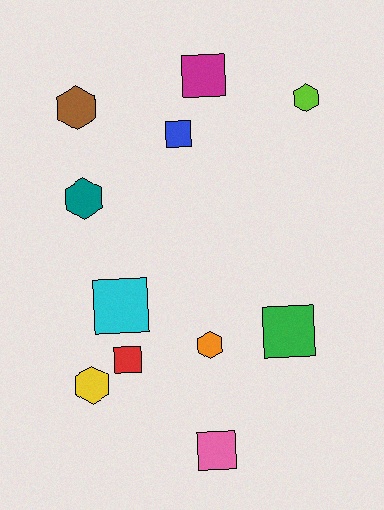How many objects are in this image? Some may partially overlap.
There are 11 objects.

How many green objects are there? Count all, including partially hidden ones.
There is 1 green object.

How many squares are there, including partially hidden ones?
There are 6 squares.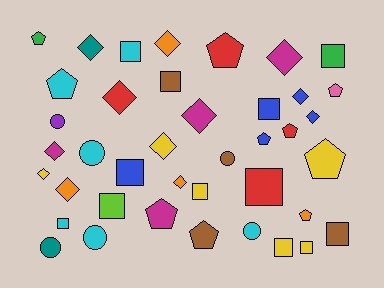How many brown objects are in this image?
There are 4 brown objects.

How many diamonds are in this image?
There are 12 diamonds.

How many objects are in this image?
There are 40 objects.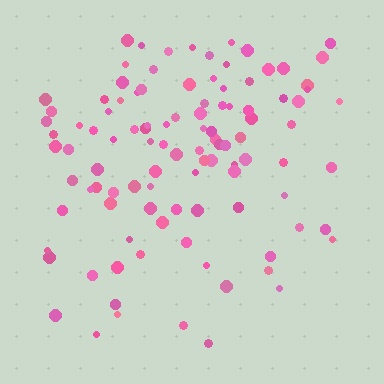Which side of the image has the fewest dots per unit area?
The bottom.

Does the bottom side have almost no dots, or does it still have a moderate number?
Still a moderate number, just noticeably fewer than the top.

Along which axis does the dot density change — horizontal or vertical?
Vertical.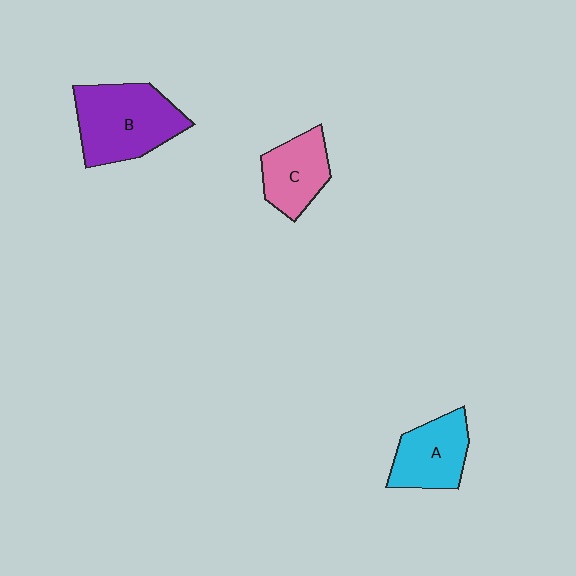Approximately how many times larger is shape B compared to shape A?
Approximately 1.5 times.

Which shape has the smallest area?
Shape C (pink).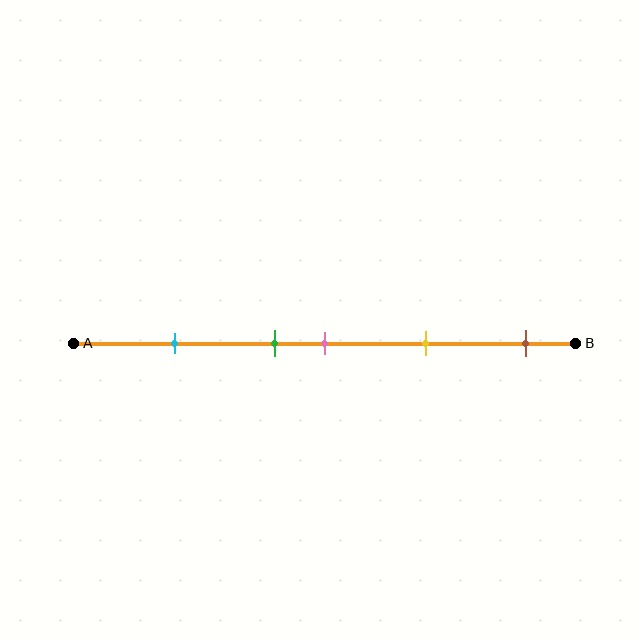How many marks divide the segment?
There are 5 marks dividing the segment.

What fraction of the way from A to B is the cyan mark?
The cyan mark is approximately 20% (0.2) of the way from A to B.